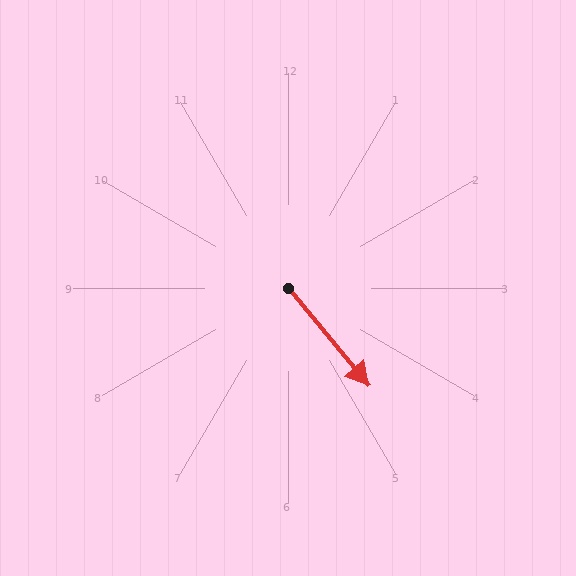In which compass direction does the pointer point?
Southeast.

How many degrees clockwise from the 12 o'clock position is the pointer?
Approximately 141 degrees.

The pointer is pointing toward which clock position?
Roughly 5 o'clock.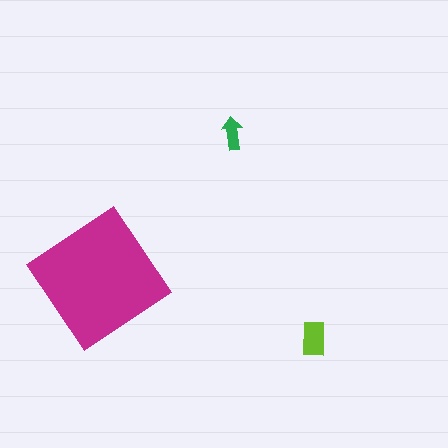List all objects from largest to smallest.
The magenta diamond, the lime rectangle, the green arrow.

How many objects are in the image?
There are 3 objects in the image.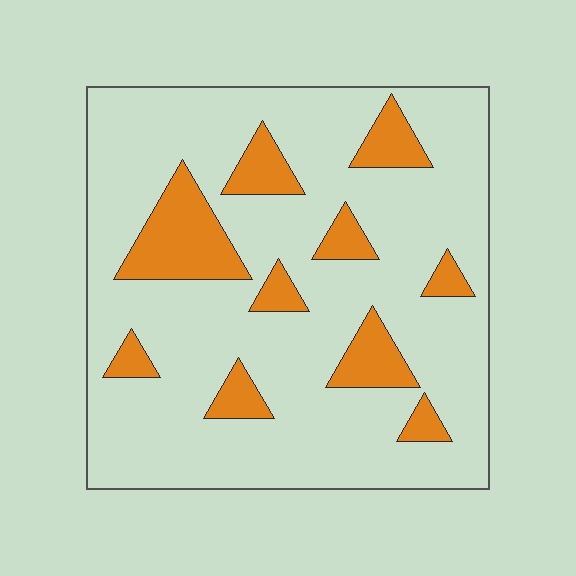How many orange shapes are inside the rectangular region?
10.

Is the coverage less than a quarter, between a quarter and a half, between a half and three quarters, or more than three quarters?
Less than a quarter.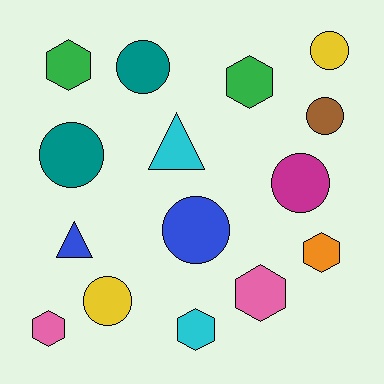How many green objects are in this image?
There are 2 green objects.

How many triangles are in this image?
There are 2 triangles.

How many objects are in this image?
There are 15 objects.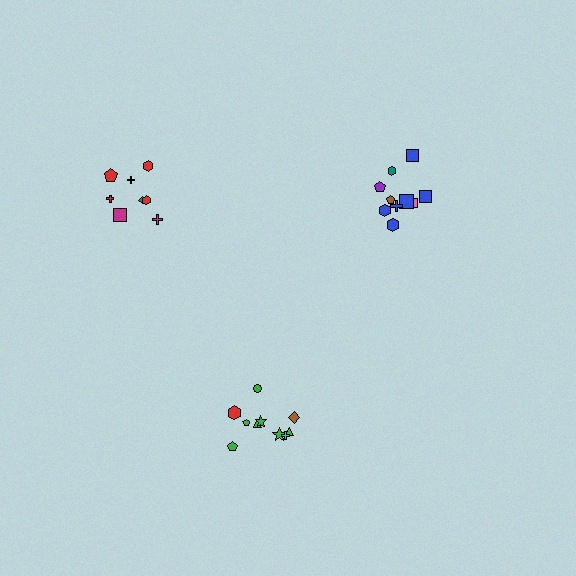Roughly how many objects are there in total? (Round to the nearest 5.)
Roughly 30 objects in total.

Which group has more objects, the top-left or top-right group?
The top-right group.